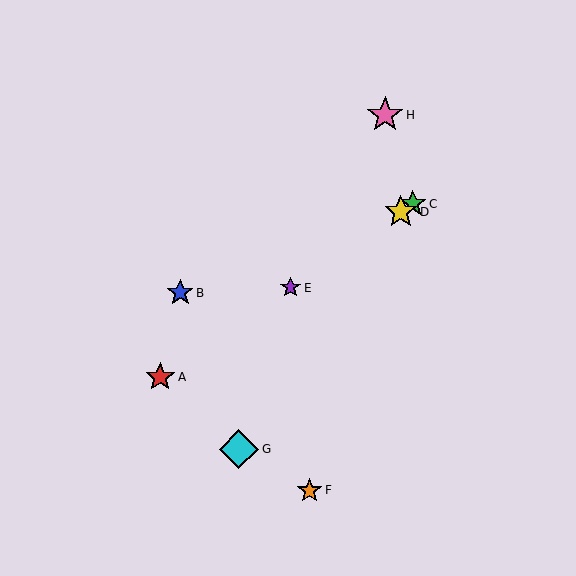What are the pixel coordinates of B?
Object B is at (180, 293).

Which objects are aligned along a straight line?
Objects A, C, D, E are aligned along a straight line.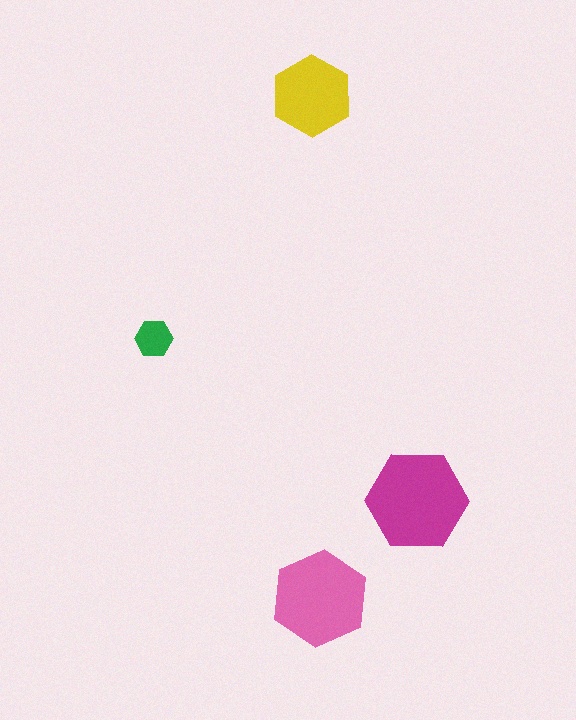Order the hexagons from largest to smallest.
the magenta one, the pink one, the yellow one, the green one.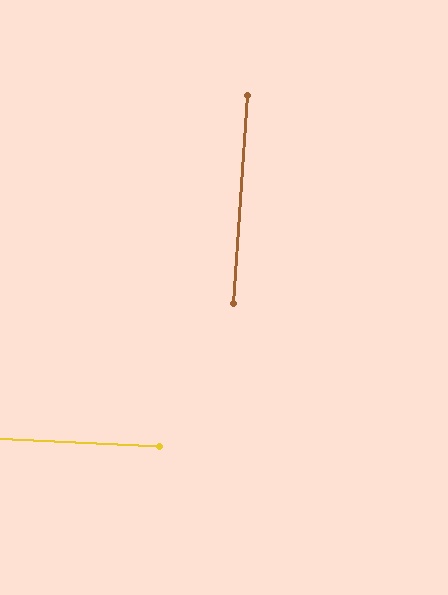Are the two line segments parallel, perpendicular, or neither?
Perpendicular — they meet at approximately 89°.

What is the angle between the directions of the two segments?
Approximately 89 degrees.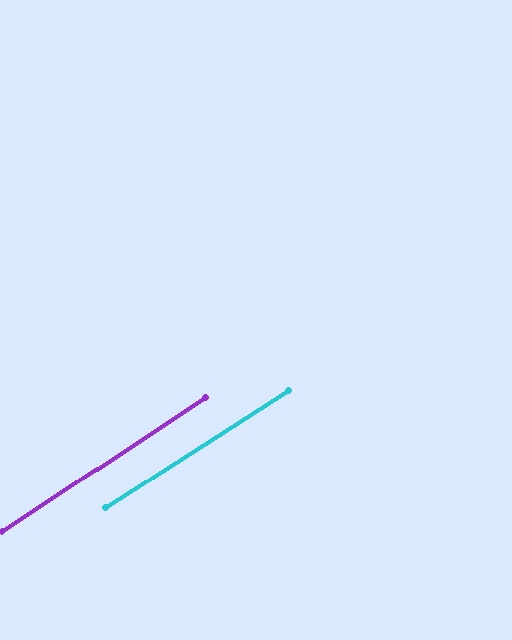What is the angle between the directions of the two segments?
Approximately 1 degree.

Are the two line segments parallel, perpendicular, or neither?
Parallel — their directions differ by only 1.1°.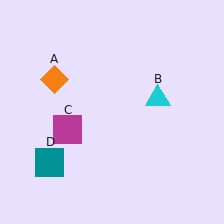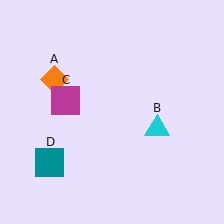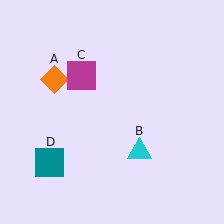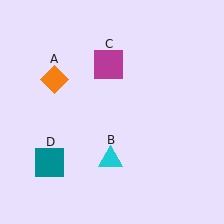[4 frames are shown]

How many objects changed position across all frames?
2 objects changed position: cyan triangle (object B), magenta square (object C).